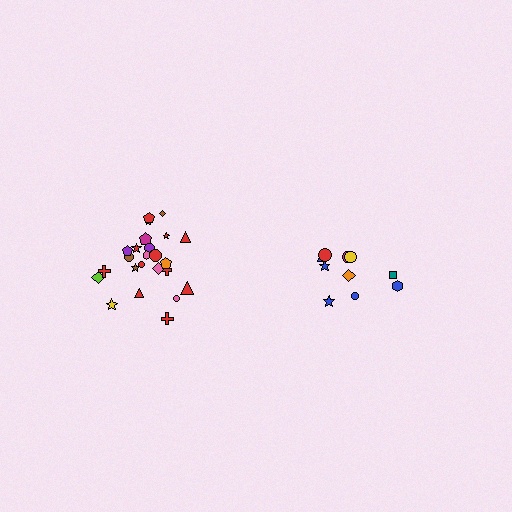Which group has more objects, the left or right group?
The left group.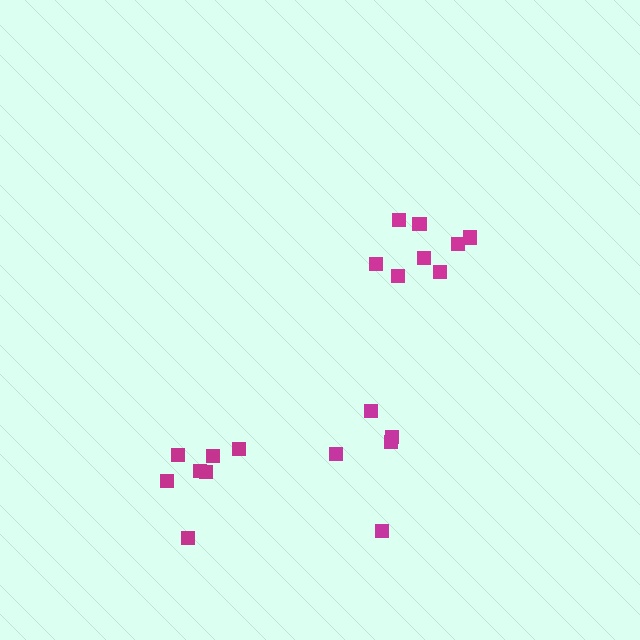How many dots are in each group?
Group 1: 8 dots, Group 2: 7 dots, Group 3: 5 dots (20 total).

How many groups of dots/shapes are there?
There are 3 groups.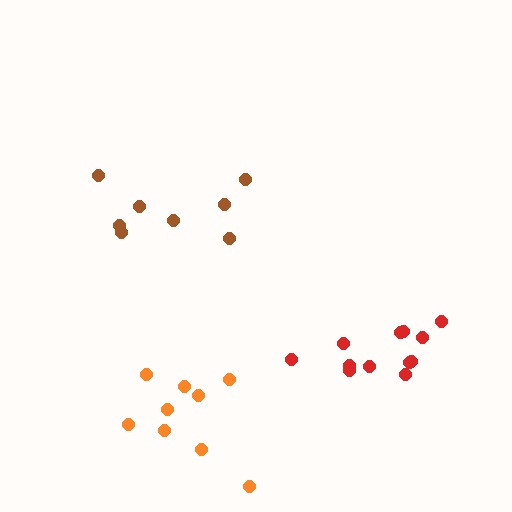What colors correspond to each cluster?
The clusters are colored: red, brown, orange.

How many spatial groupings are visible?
There are 3 spatial groupings.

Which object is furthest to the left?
The brown cluster is leftmost.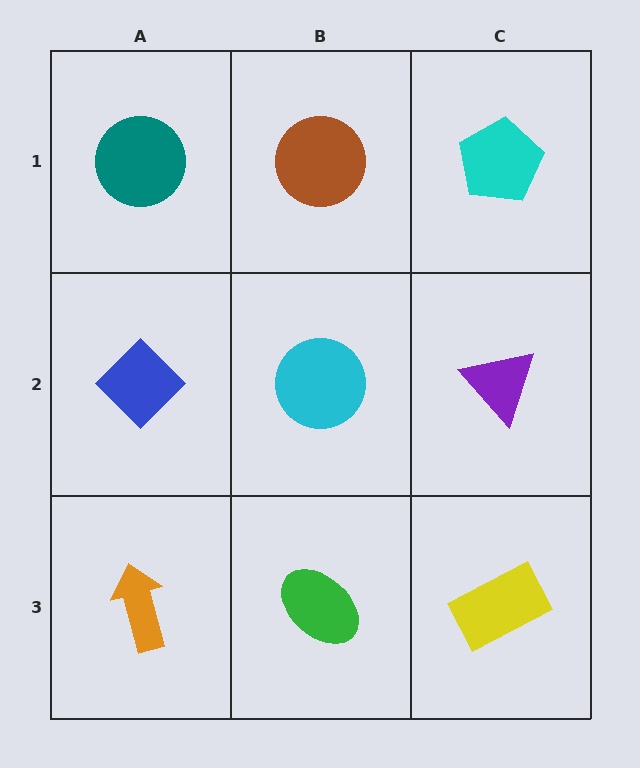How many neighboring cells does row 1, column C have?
2.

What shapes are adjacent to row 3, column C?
A purple triangle (row 2, column C), a green ellipse (row 3, column B).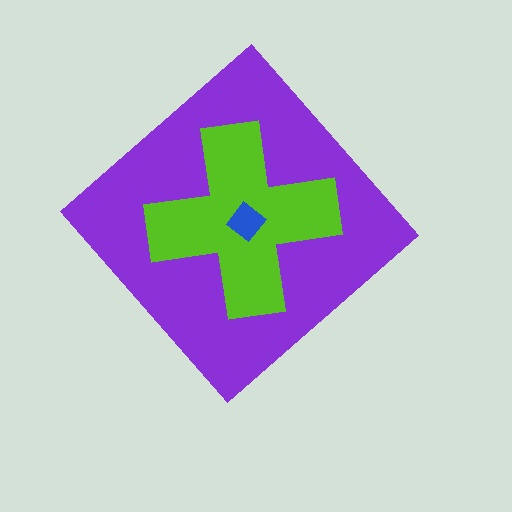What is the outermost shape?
The purple diamond.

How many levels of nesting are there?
3.